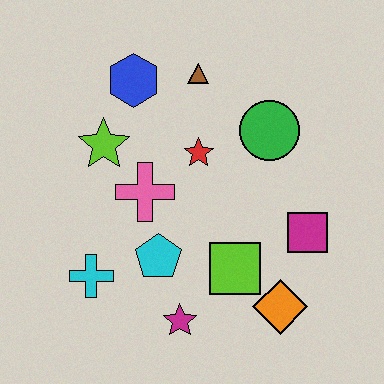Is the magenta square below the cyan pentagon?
No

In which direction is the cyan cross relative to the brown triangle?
The cyan cross is below the brown triangle.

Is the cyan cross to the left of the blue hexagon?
Yes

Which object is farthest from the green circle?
The cyan cross is farthest from the green circle.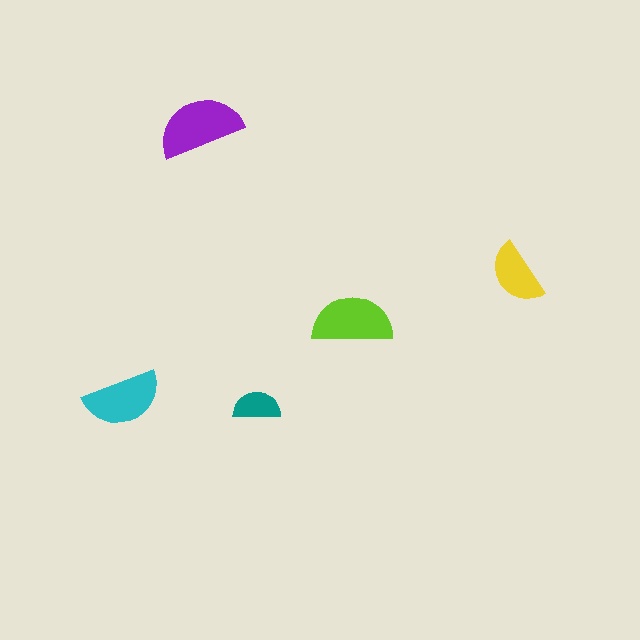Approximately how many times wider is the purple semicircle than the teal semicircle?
About 2 times wider.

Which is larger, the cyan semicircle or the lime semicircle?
The lime one.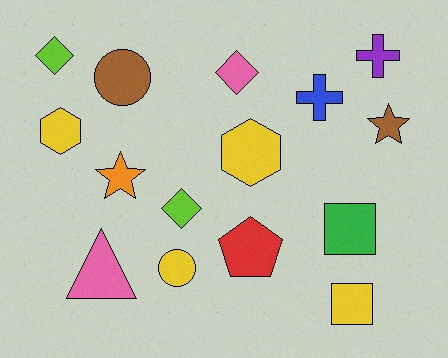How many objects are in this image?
There are 15 objects.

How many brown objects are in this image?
There are 2 brown objects.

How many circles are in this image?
There are 2 circles.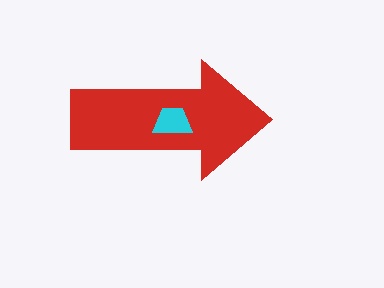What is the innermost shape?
The cyan trapezoid.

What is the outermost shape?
The red arrow.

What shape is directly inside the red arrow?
The cyan trapezoid.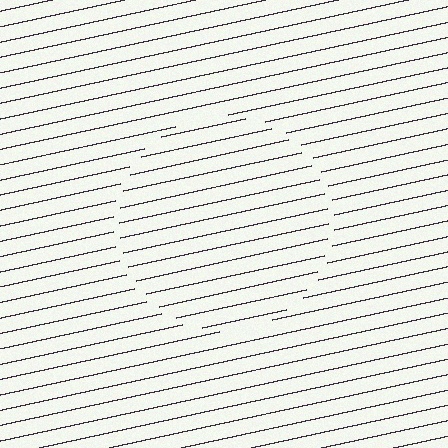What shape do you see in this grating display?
An illusory circle. The interior of the shape contains the same grating, shifted by half a period — the contour is defined by the phase discontinuity where line-ends from the inner and outer gratings abut.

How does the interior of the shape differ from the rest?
The interior of the shape contains the same grating, shifted by half a period — the contour is defined by the phase discontinuity where line-ends from the inner and outer gratings abut.